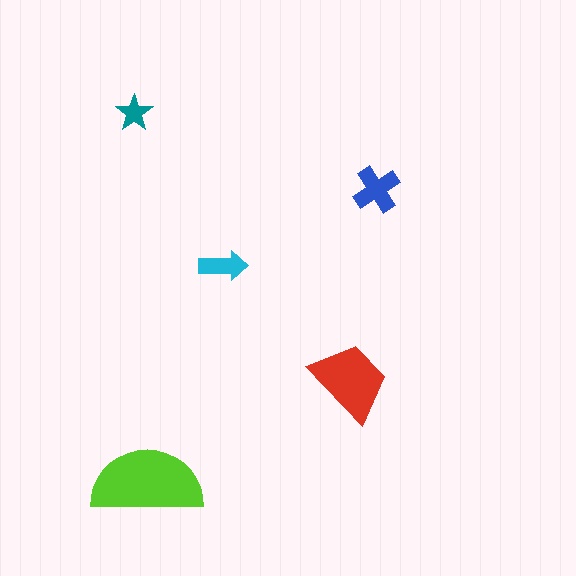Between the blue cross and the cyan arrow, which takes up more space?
The blue cross.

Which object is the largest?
The lime semicircle.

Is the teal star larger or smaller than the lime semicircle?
Smaller.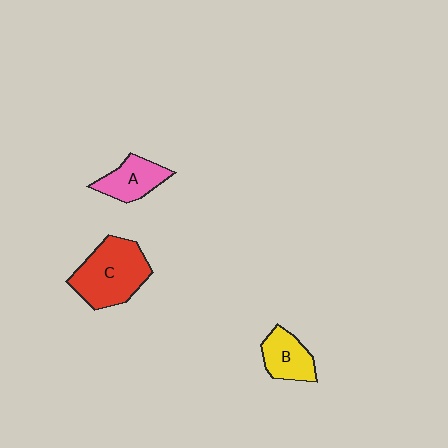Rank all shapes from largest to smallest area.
From largest to smallest: C (red), A (pink), B (yellow).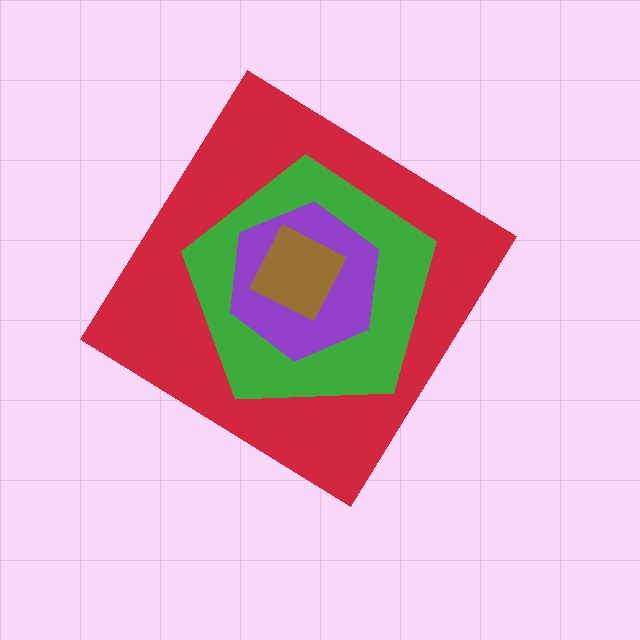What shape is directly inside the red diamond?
The green pentagon.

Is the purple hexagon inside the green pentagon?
Yes.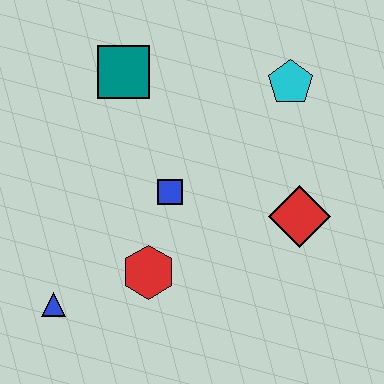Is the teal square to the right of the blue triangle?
Yes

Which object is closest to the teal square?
The blue square is closest to the teal square.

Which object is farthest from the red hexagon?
The cyan pentagon is farthest from the red hexagon.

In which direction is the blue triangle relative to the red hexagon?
The blue triangle is to the left of the red hexagon.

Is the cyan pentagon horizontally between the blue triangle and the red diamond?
Yes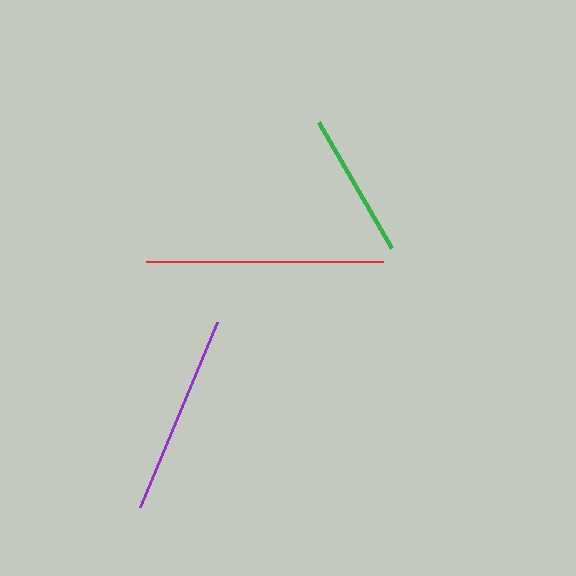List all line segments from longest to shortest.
From longest to shortest: red, purple, green.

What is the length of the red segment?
The red segment is approximately 237 pixels long.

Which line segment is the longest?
The red line is the longest at approximately 237 pixels.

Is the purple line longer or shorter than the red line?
The red line is longer than the purple line.